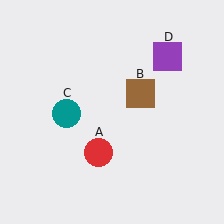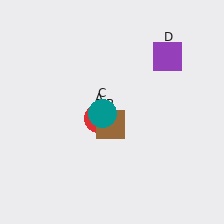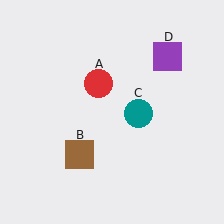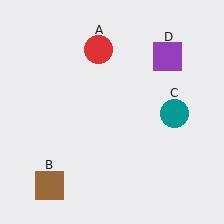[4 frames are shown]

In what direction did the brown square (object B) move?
The brown square (object B) moved down and to the left.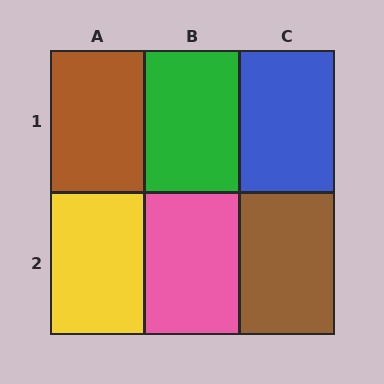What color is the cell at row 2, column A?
Yellow.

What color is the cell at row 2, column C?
Brown.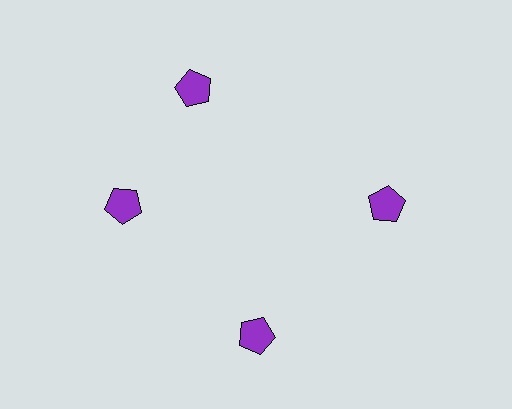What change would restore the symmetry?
The symmetry would be restored by rotating it back into even spacing with its neighbors so that all 4 pentagons sit at equal angles and equal distance from the center.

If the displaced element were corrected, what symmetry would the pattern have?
It would have 4-fold rotational symmetry — the pattern would map onto itself every 90 degrees.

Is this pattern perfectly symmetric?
No. The 4 purple pentagons are arranged in a ring, but one element near the 12 o'clock position is rotated out of alignment along the ring, breaking the 4-fold rotational symmetry.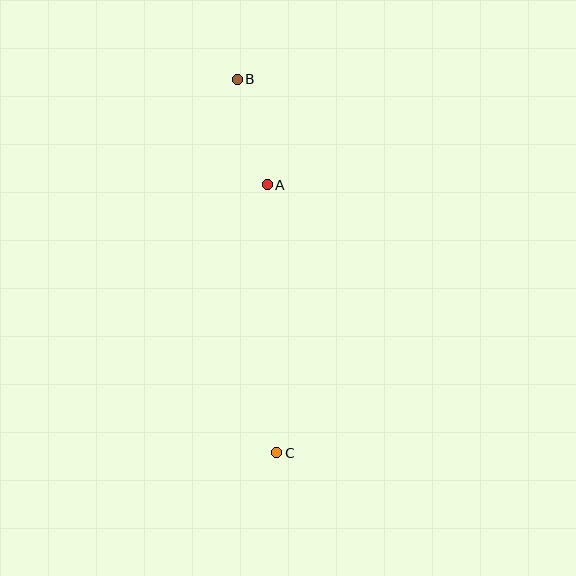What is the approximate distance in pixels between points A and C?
The distance between A and C is approximately 268 pixels.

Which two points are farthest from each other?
Points B and C are farthest from each other.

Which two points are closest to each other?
Points A and B are closest to each other.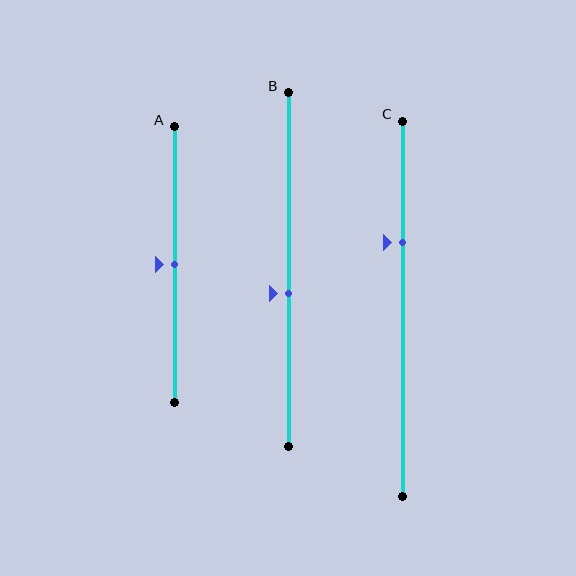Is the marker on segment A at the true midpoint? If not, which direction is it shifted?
Yes, the marker on segment A is at the true midpoint.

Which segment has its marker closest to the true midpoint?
Segment A has its marker closest to the true midpoint.